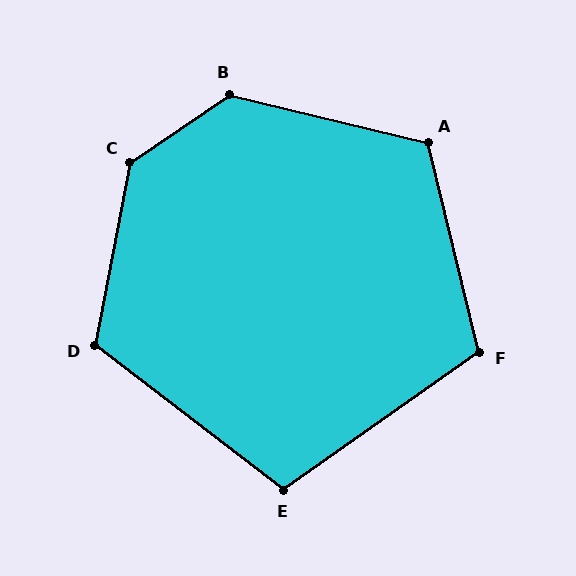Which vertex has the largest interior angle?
C, at approximately 135 degrees.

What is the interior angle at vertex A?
Approximately 117 degrees (obtuse).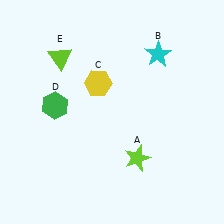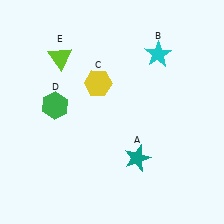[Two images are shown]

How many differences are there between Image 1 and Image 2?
There is 1 difference between the two images.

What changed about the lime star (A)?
In Image 1, A is lime. In Image 2, it changed to teal.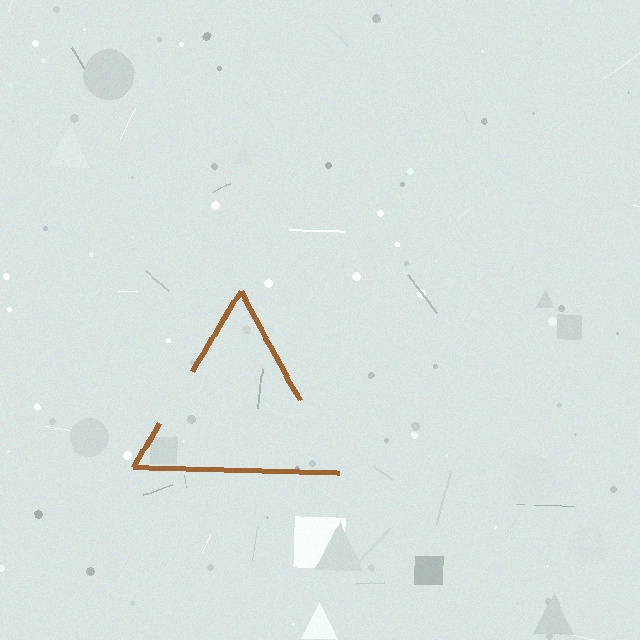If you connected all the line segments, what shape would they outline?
They would outline a triangle.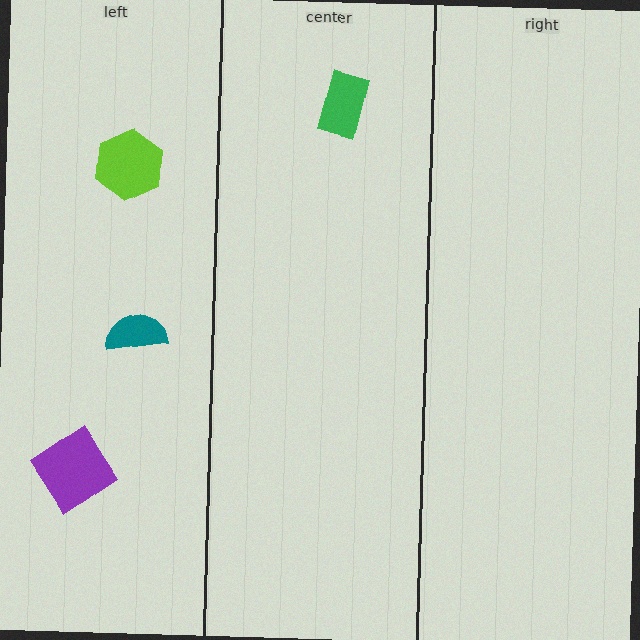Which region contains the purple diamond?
The left region.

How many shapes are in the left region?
3.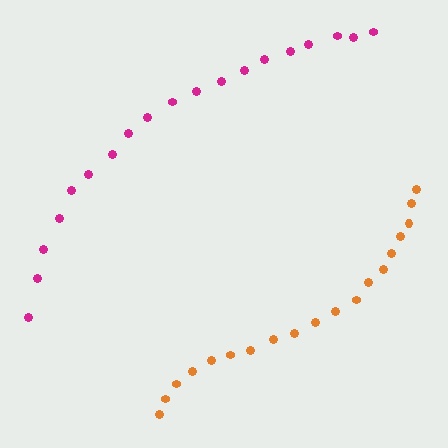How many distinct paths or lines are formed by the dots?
There are 2 distinct paths.